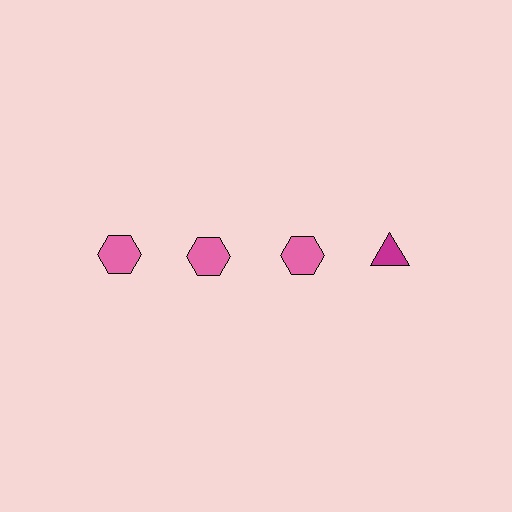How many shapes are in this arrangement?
There are 4 shapes arranged in a grid pattern.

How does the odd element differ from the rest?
It differs in both color (magenta instead of pink) and shape (triangle instead of hexagon).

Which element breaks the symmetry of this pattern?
The magenta triangle in the top row, second from right column breaks the symmetry. All other shapes are pink hexagons.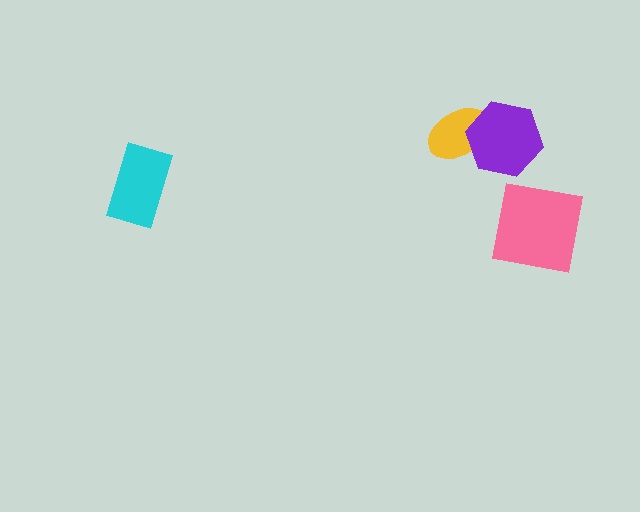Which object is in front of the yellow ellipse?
The purple hexagon is in front of the yellow ellipse.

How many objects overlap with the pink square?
0 objects overlap with the pink square.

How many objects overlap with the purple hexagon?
1 object overlaps with the purple hexagon.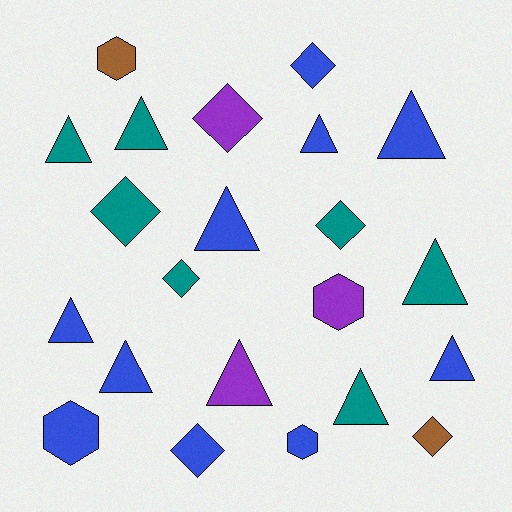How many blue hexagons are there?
There are 2 blue hexagons.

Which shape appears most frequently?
Triangle, with 11 objects.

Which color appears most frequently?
Blue, with 10 objects.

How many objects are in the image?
There are 22 objects.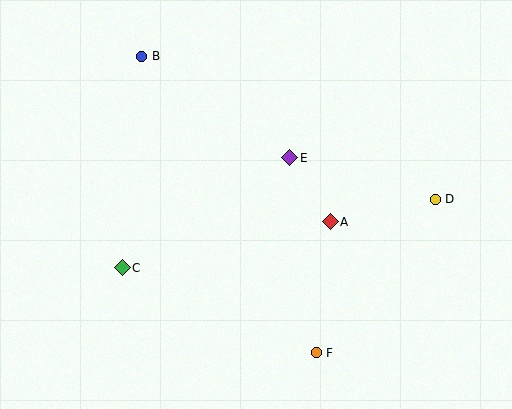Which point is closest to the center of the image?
Point E at (290, 158) is closest to the center.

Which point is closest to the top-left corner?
Point B is closest to the top-left corner.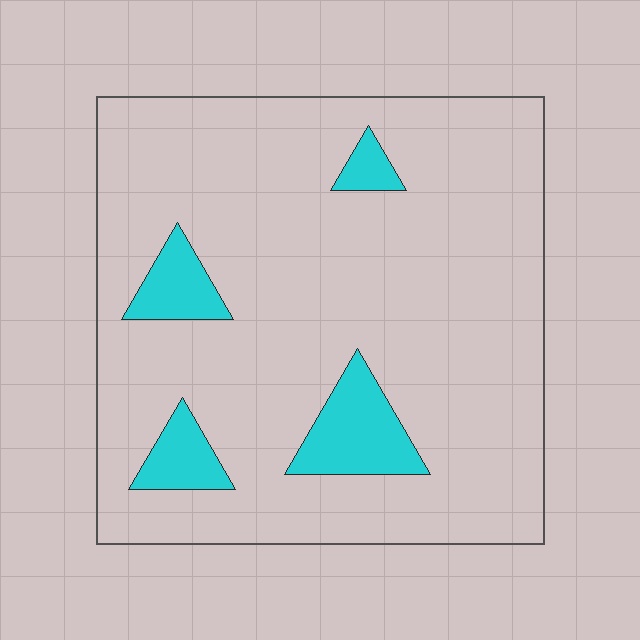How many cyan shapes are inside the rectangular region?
4.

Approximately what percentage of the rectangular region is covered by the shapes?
Approximately 10%.